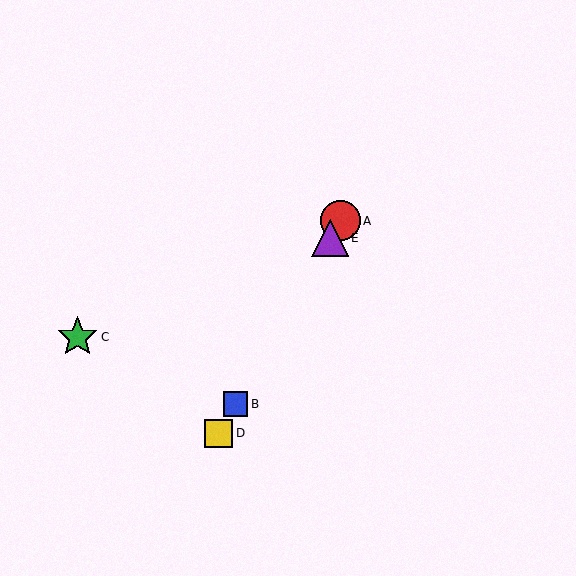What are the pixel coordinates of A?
Object A is at (340, 221).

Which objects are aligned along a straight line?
Objects A, B, D, E are aligned along a straight line.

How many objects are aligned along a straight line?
4 objects (A, B, D, E) are aligned along a straight line.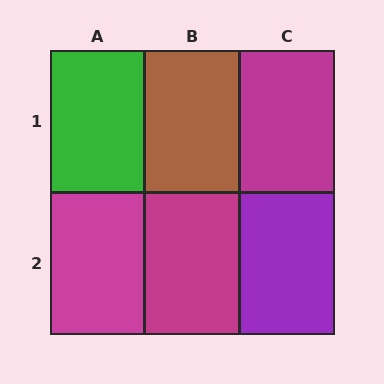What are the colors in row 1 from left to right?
Green, brown, magenta.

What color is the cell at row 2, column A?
Magenta.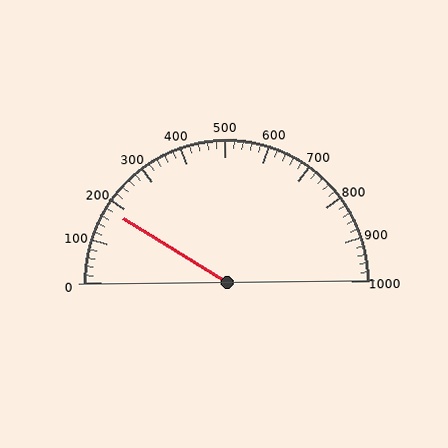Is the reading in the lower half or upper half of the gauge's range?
The reading is in the lower half of the range (0 to 1000).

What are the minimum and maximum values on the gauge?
The gauge ranges from 0 to 1000.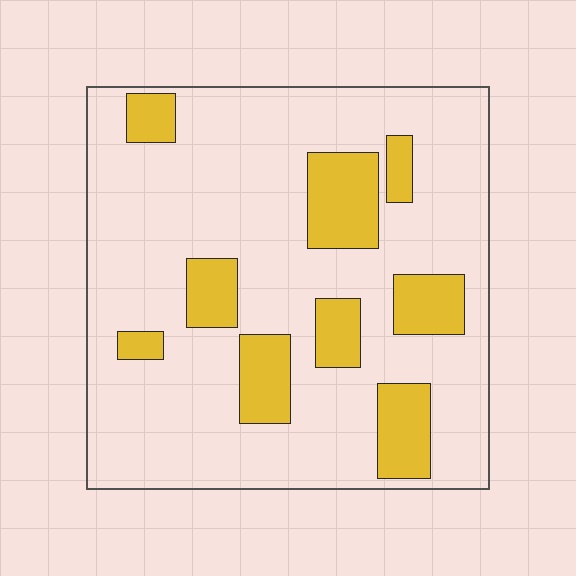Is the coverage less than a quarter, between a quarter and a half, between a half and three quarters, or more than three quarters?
Less than a quarter.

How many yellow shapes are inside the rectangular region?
9.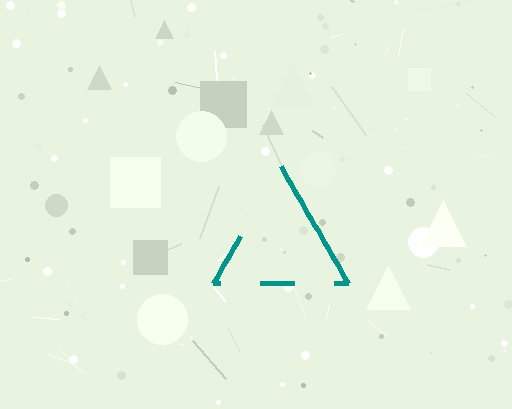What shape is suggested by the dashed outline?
The dashed outline suggests a triangle.